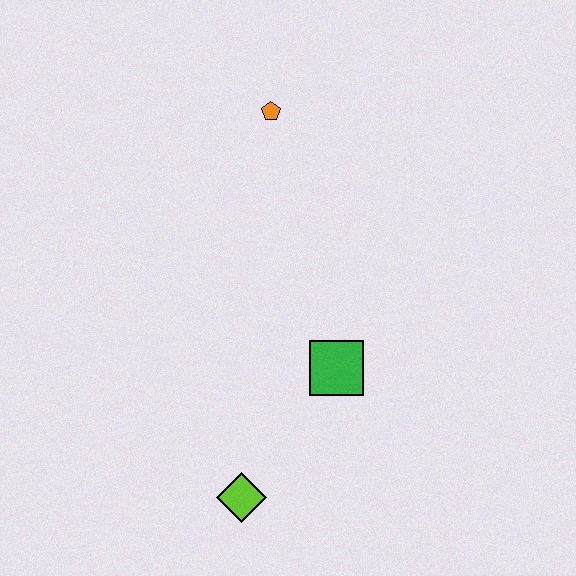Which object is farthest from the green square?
The orange pentagon is farthest from the green square.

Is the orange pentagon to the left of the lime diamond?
No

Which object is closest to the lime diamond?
The green square is closest to the lime diamond.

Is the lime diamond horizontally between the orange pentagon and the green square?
No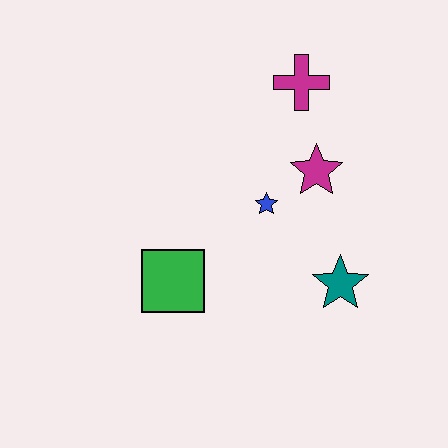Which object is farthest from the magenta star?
The green square is farthest from the magenta star.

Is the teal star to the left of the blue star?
No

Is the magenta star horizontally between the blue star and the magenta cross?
No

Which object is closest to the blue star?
The magenta star is closest to the blue star.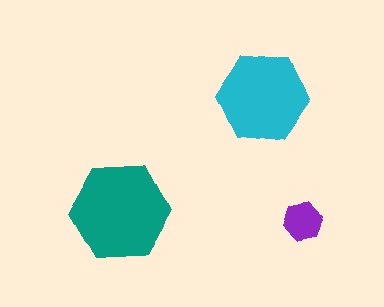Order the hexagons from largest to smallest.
the teal one, the cyan one, the purple one.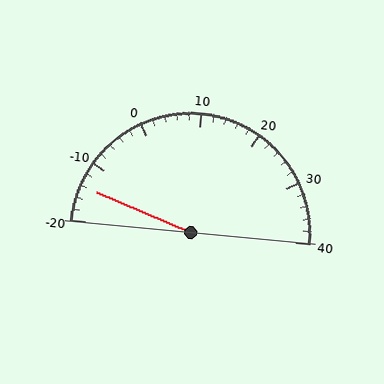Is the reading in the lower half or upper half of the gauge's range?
The reading is in the lower half of the range (-20 to 40).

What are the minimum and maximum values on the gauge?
The gauge ranges from -20 to 40.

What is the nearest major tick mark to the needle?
The nearest major tick mark is -10.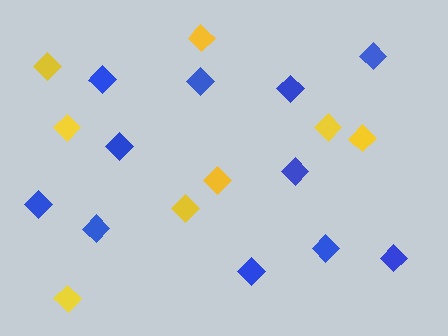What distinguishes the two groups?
There are 2 groups: one group of yellow diamonds (8) and one group of blue diamonds (11).